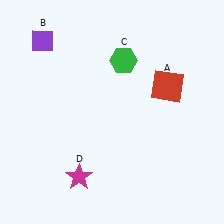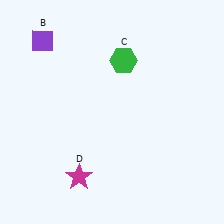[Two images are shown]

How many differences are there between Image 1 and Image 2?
There is 1 difference between the two images.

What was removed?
The red square (A) was removed in Image 2.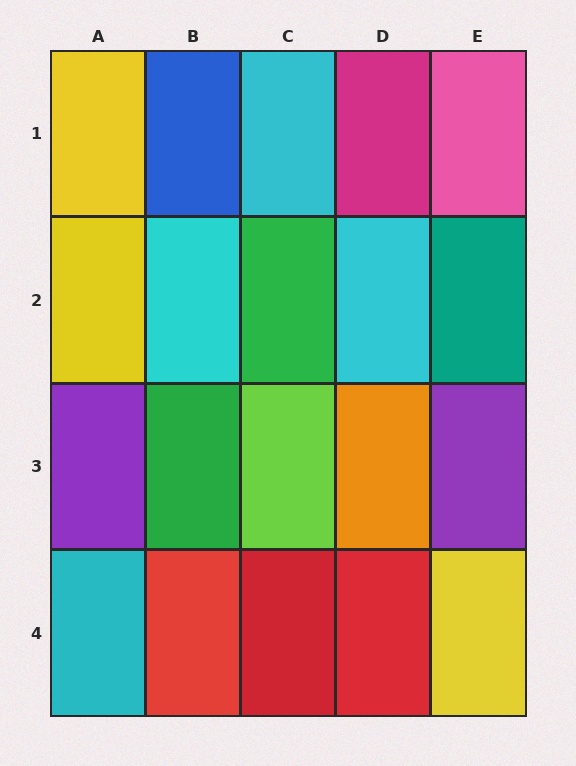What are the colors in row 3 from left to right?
Purple, green, lime, orange, purple.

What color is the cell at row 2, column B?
Cyan.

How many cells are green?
2 cells are green.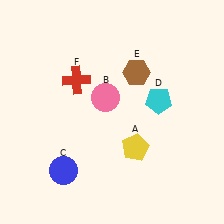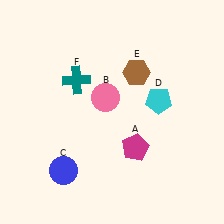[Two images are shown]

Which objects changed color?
A changed from yellow to magenta. F changed from red to teal.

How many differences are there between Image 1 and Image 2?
There are 2 differences between the two images.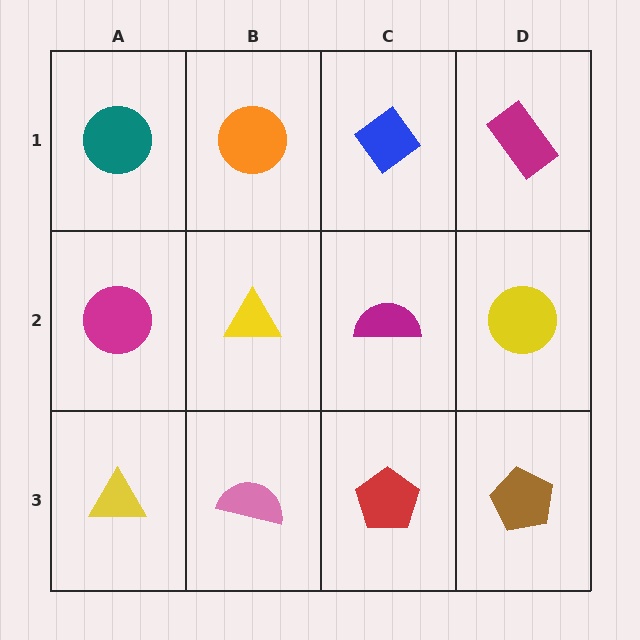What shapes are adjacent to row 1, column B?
A yellow triangle (row 2, column B), a teal circle (row 1, column A), a blue diamond (row 1, column C).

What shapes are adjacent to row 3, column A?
A magenta circle (row 2, column A), a pink semicircle (row 3, column B).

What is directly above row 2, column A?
A teal circle.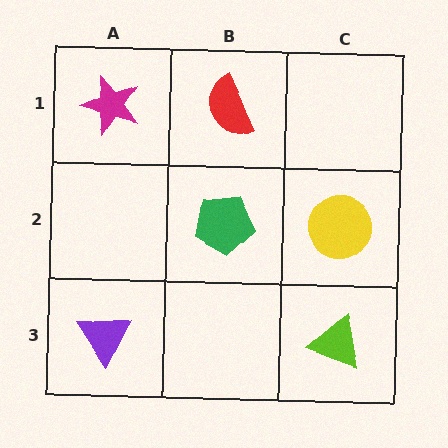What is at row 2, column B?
A green pentagon.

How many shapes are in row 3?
2 shapes.